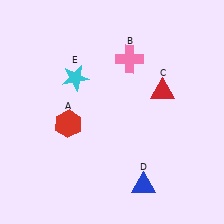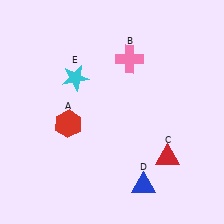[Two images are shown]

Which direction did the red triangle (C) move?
The red triangle (C) moved down.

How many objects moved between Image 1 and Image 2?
1 object moved between the two images.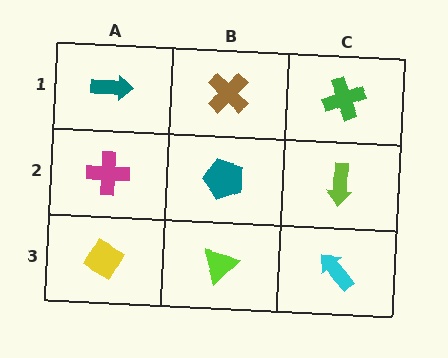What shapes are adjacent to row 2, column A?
A teal arrow (row 1, column A), a yellow diamond (row 3, column A), a teal pentagon (row 2, column B).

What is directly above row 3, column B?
A teal pentagon.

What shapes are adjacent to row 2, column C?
A green cross (row 1, column C), a cyan arrow (row 3, column C), a teal pentagon (row 2, column B).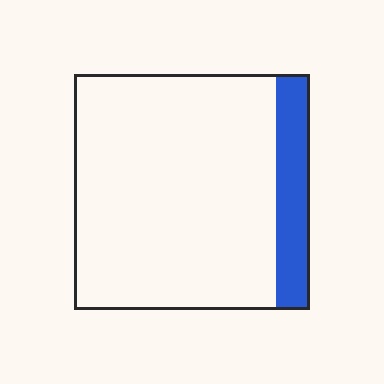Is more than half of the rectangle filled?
No.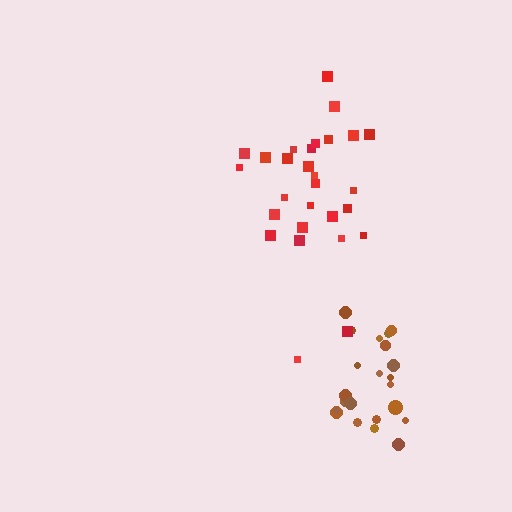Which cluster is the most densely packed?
Brown.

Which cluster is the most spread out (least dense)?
Red.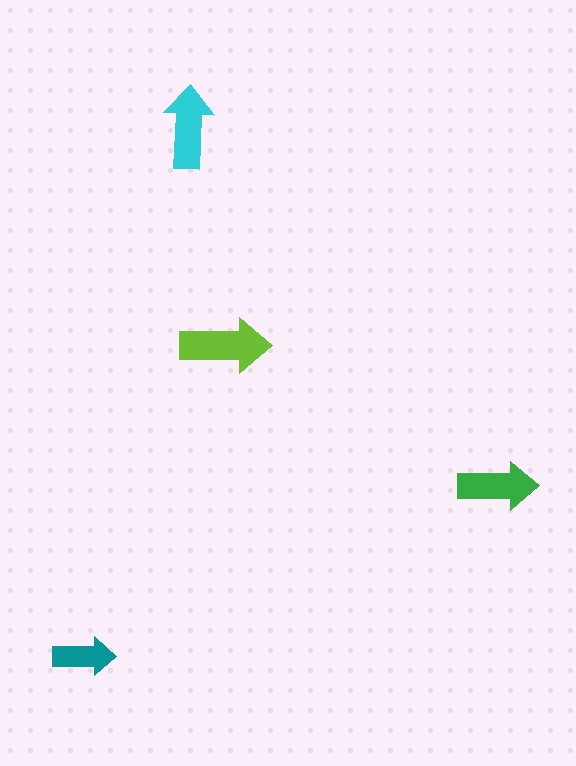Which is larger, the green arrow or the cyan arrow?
The cyan one.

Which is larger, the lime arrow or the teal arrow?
The lime one.